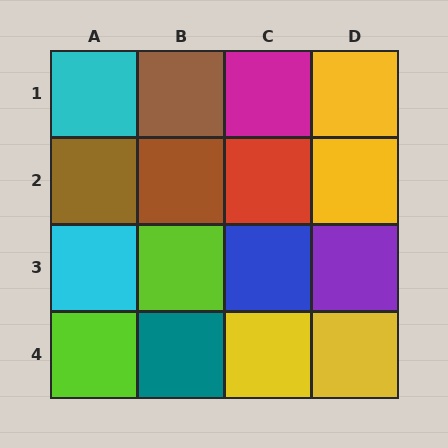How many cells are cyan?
2 cells are cyan.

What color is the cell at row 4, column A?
Lime.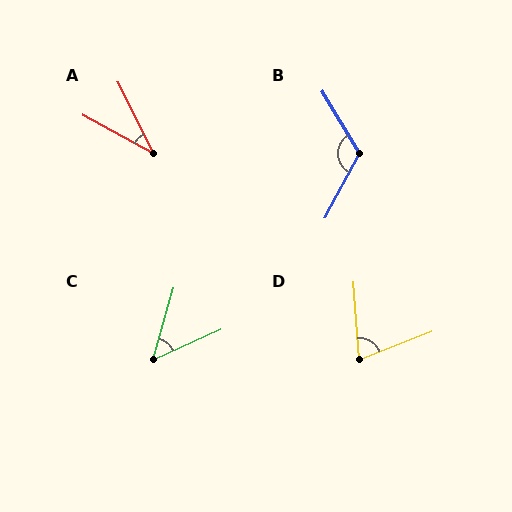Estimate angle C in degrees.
Approximately 50 degrees.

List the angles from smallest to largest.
A (35°), C (50°), D (72°), B (121°).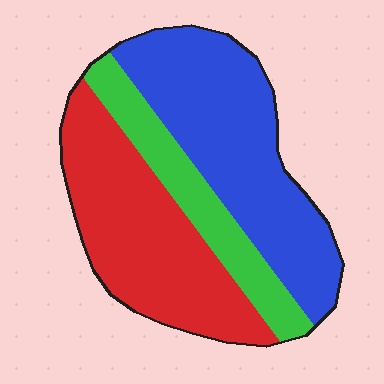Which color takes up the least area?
Green, at roughly 20%.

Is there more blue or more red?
Blue.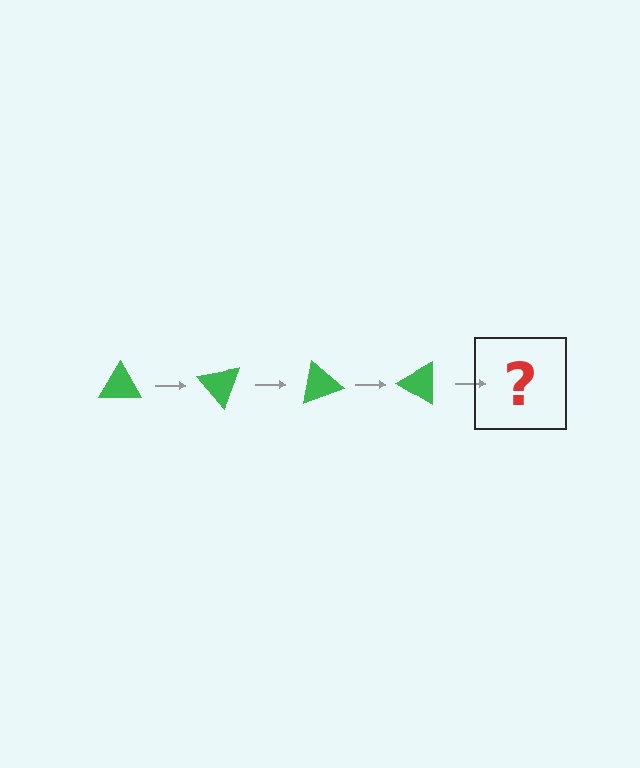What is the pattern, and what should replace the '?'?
The pattern is that the triangle rotates 50 degrees each step. The '?' should be a green triangle rotated 200 degrees.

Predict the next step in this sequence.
The next step is a green triangle rotated 200 degrees.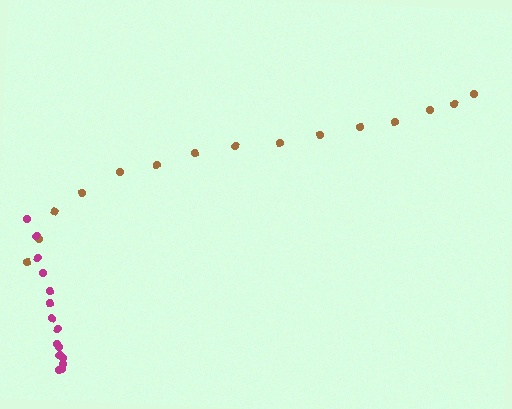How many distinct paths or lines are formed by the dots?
There are 2 distinct paths.